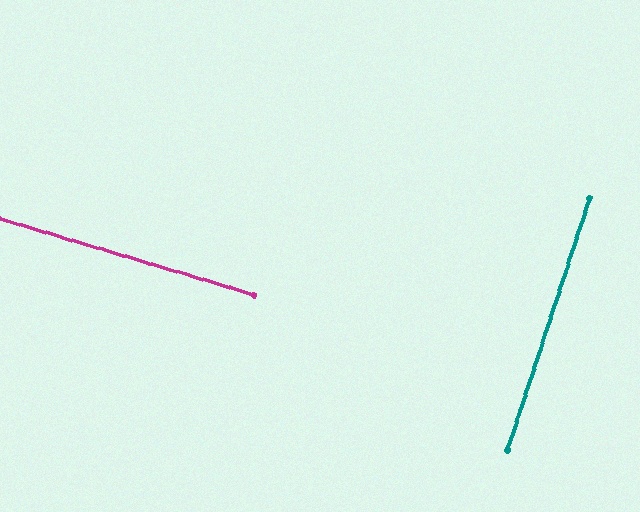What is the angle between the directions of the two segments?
Approximately 89 degrees.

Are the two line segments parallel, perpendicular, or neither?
Perpendicular — they meet at approximately 89°.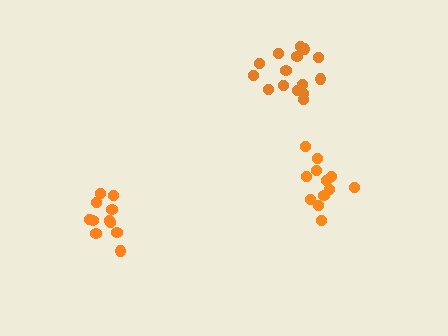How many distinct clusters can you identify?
There are 3 distinct clusters.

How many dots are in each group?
Group 1: 11 dots, Group 2: 15 dots, Group 3: 12 dots (38 total).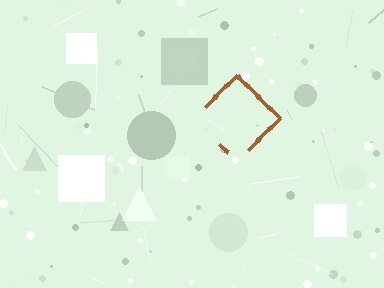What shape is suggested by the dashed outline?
The dashed outline suggests a diamond.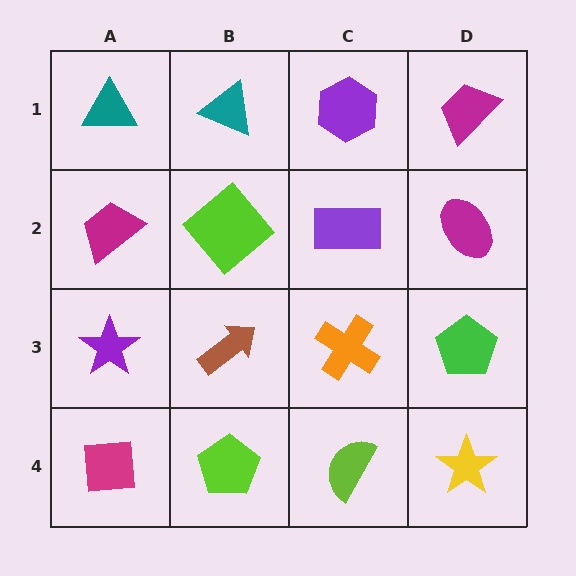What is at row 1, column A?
A teal triangle.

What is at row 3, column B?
A brown arrow.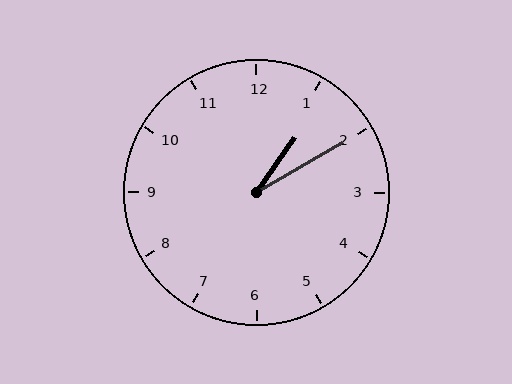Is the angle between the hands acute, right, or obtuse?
It is acute.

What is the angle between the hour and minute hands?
Approximately 25 degrees.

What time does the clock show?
1:10.